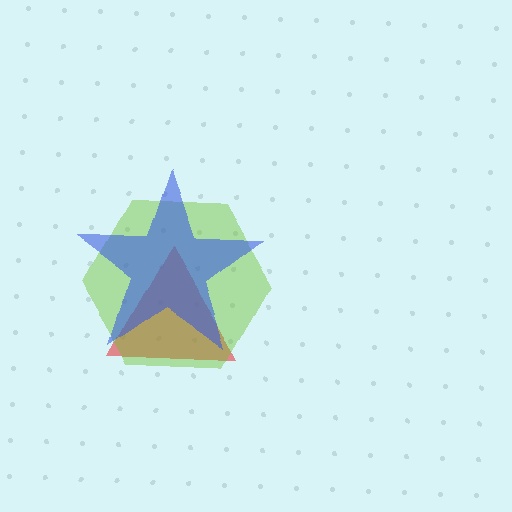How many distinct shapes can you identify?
There are 3 distinct shapes: a red triangle, a lime hexagon, a blue star.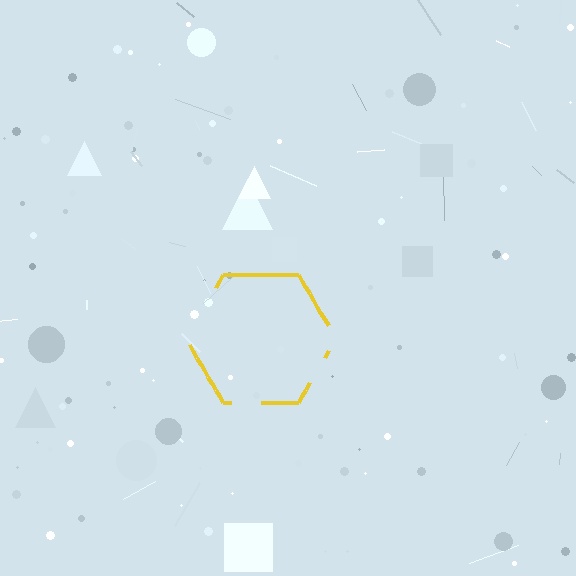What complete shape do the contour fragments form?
The contour fragments form a hexagon.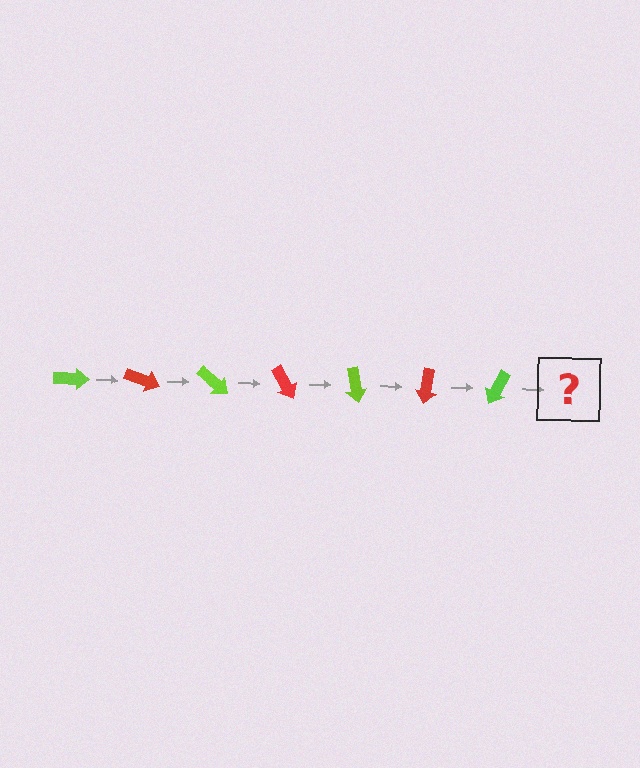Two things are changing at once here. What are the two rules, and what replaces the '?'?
The two rules are that it rotates 20 degrees each step and the color cycles through lime and red. The '?' should be a red arrow, rotated 140 degrees from the start.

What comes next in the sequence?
The next element should be a red arrow, rotated 140 degrees from the start.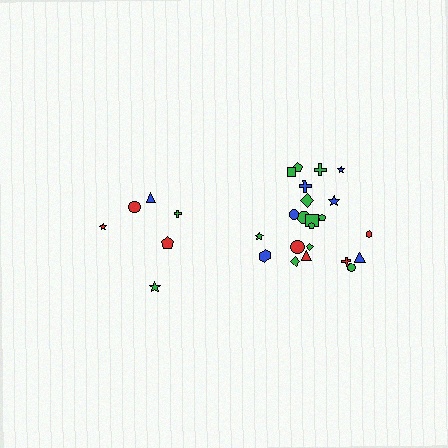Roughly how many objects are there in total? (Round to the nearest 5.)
Roughly 30 objects in total.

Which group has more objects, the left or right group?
The right group.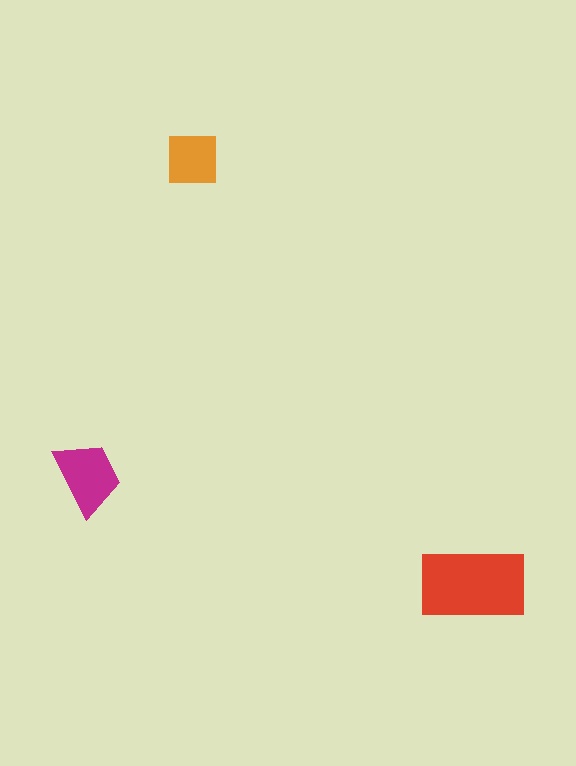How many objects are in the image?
There are 3 objects in the image.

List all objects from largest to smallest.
The red rectangle, the magenta trapezoid, the orange square.